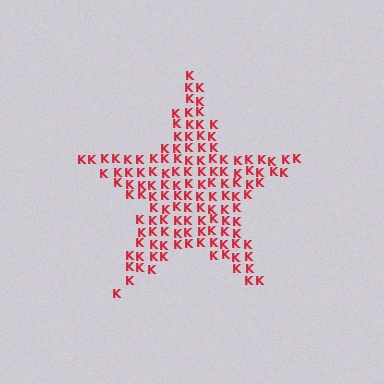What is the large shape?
The large shape is a star.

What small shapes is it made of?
It is made of small letter K's.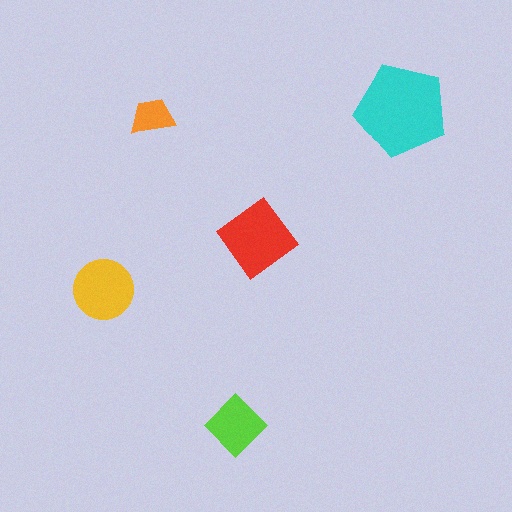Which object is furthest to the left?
The yellow circle is leftmost.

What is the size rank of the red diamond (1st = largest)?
2nd.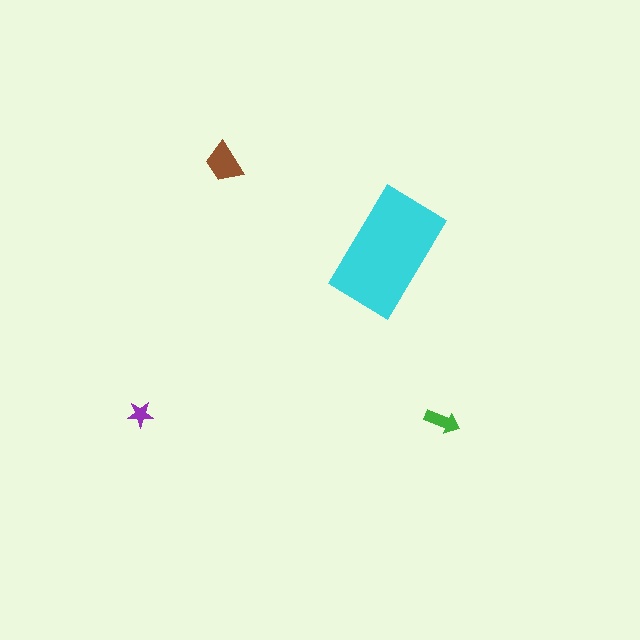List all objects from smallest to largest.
The purple star, the green arrow, the brown trapezoid, the cyan rectangle.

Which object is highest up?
The brown trapezoid is topmost.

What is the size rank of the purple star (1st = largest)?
4th.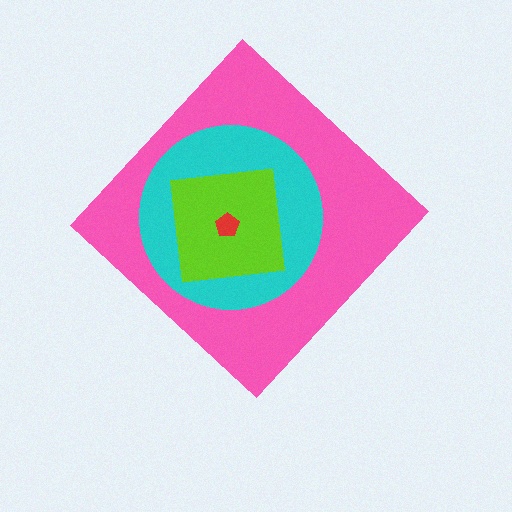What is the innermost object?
The red pentagon.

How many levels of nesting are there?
4.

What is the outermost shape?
The pink diamond.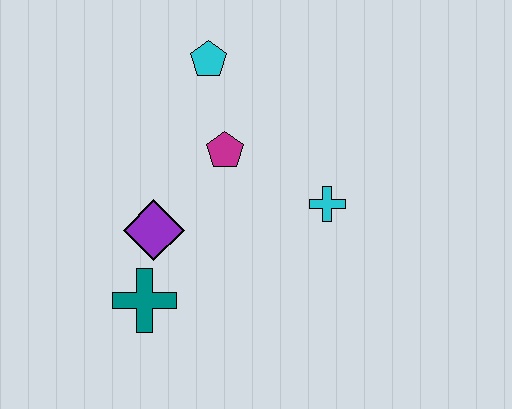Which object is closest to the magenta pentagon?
The cyan pentagon is closest to the magenta pentagon.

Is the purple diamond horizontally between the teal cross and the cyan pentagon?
Yes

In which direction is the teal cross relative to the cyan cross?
The teal cross is to the left of the cyan cross.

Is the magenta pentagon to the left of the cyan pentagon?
No